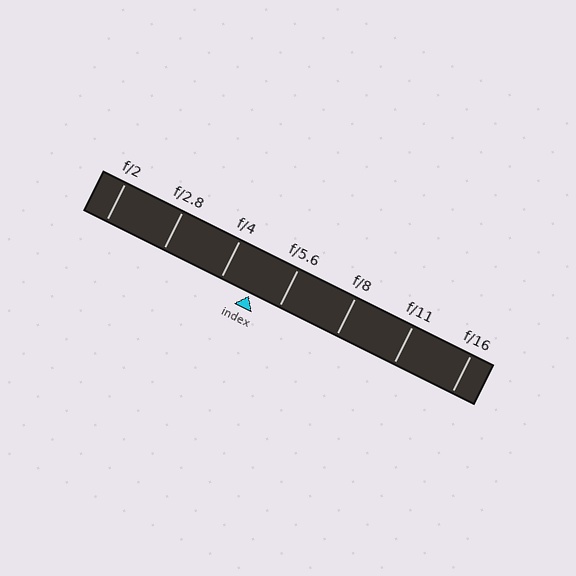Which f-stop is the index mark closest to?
The index mark is closest to f/5.6.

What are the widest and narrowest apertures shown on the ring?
The widest aperture shown is f/2 and the narrowest is f/16.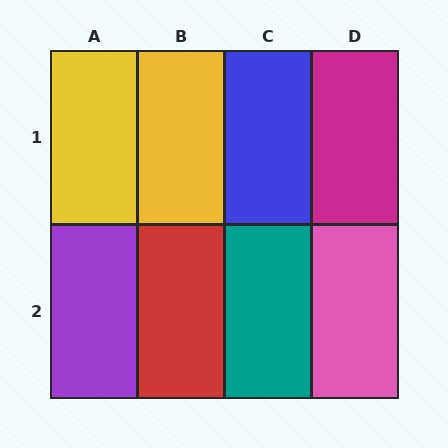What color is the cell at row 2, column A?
Purple.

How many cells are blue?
1 cell is blue.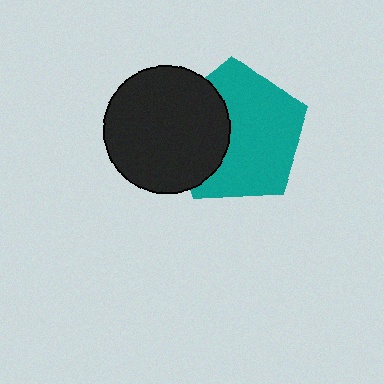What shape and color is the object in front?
The object in front is a black circle.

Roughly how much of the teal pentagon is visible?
Most of it is visible (roughly 66%).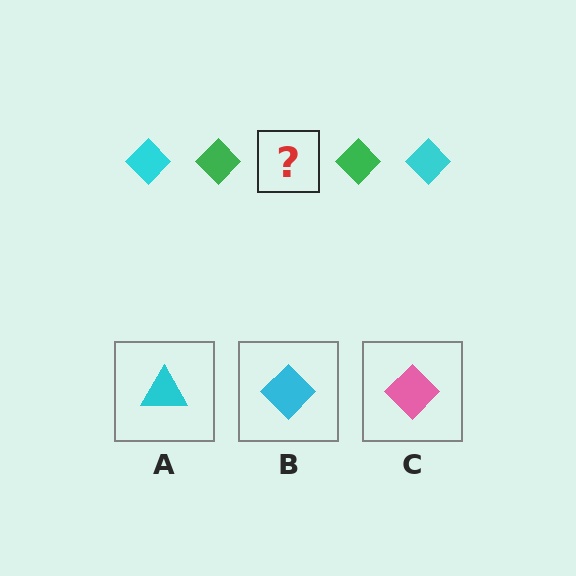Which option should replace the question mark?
Option B.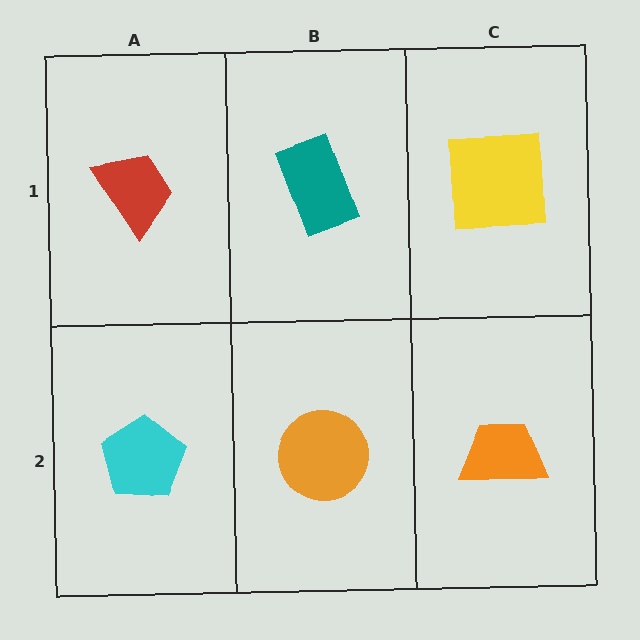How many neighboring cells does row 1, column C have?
2.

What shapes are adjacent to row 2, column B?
A teal rectangle (row 1, column B), a cyan pentagon (row 2, column A), an orange trapezoid (row 2, column C).